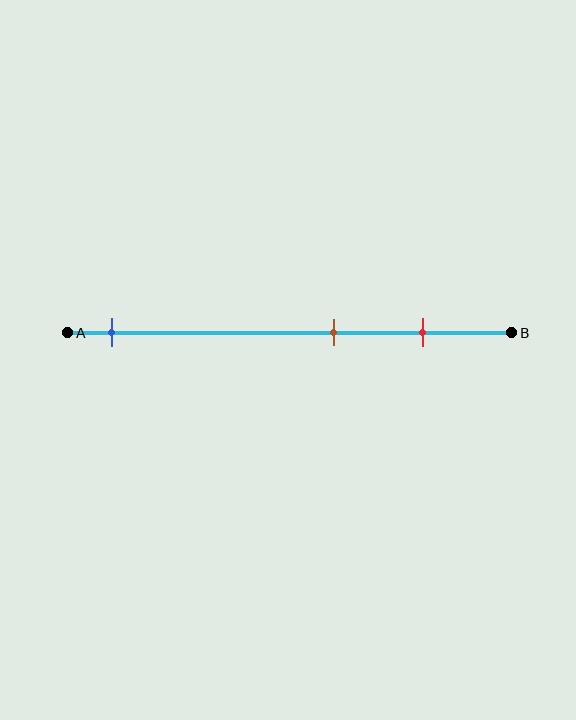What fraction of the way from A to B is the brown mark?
The brown mark is approximately 60% (0.6) of the way from A to B.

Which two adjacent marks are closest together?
The brown and red marks are the closest adjacent pair.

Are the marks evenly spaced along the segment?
No, the marks are not evenly spaced.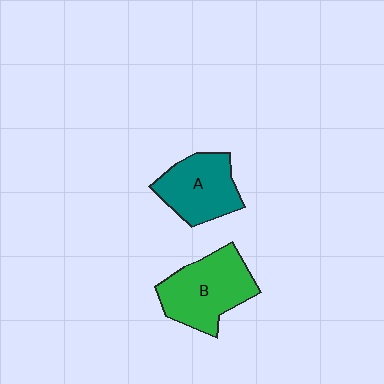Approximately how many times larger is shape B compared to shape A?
Approximately 1.2 times.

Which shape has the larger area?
Shape B (green).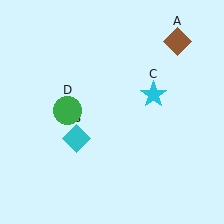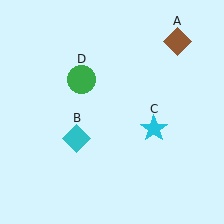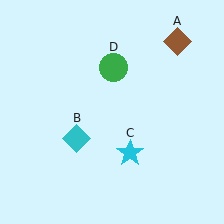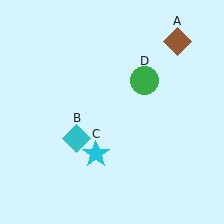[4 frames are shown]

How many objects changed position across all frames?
2 objects changed position: cyan star (object C), green circle (object D).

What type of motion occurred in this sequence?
The cyan star (object C), green circle (object D) rotated clockwise around the center of the scene.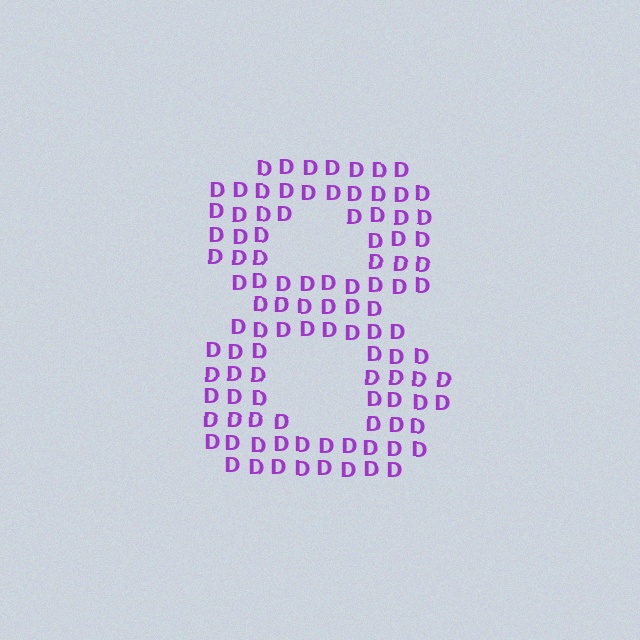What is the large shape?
The large shape is the digit 8.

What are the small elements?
The small elements are letter D's.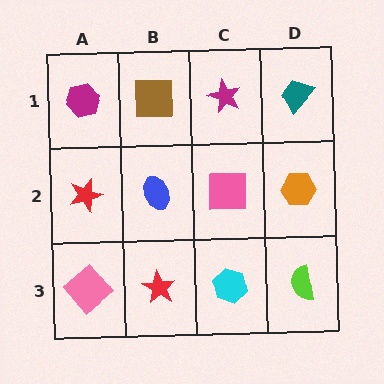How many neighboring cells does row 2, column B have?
4.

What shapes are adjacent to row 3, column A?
A red star (row 2, column A), a red star (row 3, column B).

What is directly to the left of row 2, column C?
A blue ellipse.